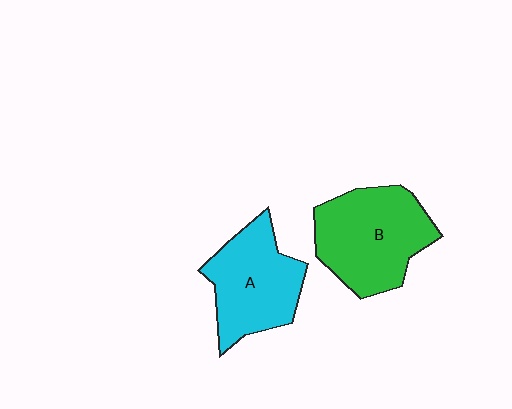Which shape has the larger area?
Shape B (green).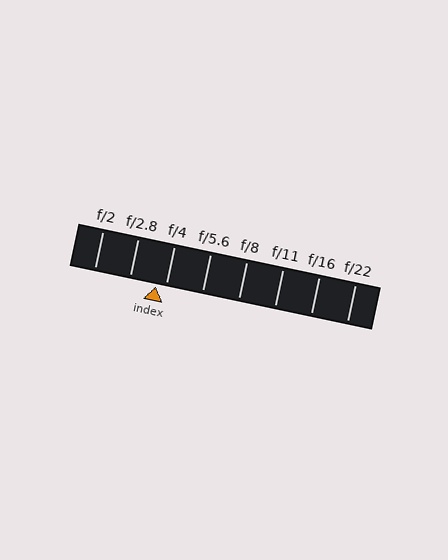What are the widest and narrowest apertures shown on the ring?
The widest aperture shown is f/2 and the narrowest is f/22.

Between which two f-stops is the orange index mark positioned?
The index mark is between f/2.8 and f/4.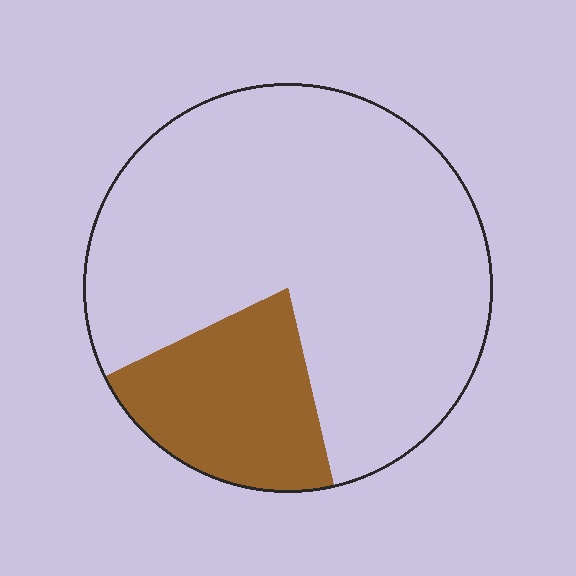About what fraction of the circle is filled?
About one fifth (1/5).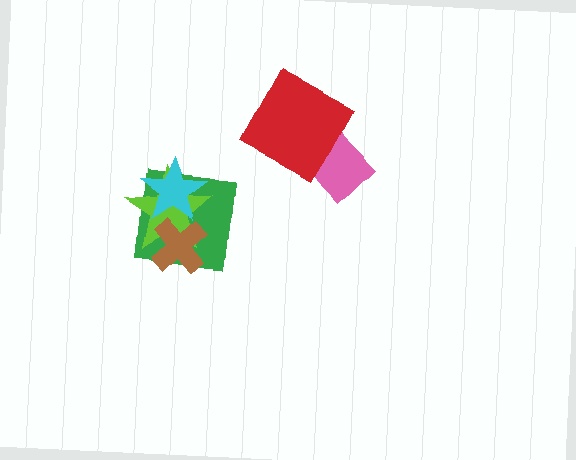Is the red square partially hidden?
No, no other shape covers it.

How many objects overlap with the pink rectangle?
1 object overlaps with the pink rectangle.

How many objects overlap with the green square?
3 objects overlap with the green square.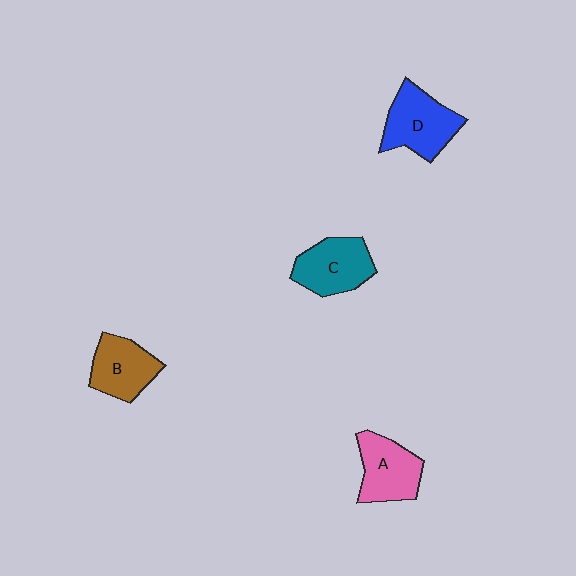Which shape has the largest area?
Shape D (blue).